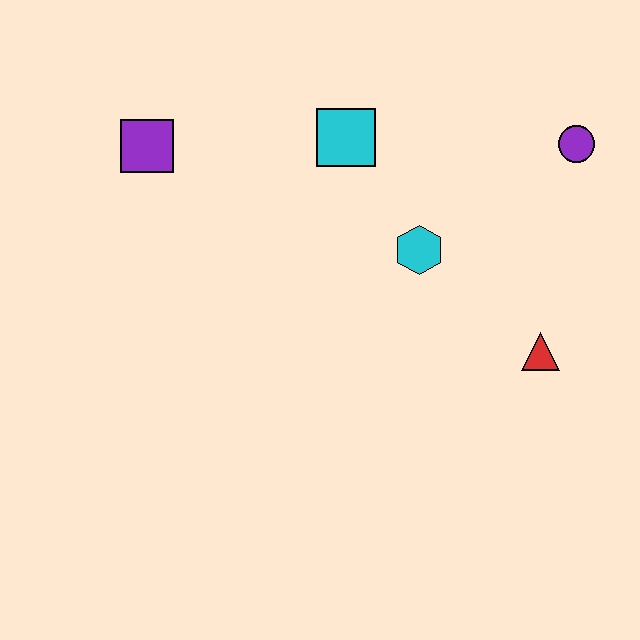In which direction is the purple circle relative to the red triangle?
The purple circle is above the red triangle.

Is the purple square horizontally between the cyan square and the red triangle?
No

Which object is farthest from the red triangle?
The purple square is farthest from the red triangle.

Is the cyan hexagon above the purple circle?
No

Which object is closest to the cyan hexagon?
The cyan square is closest to the cyan hexagon.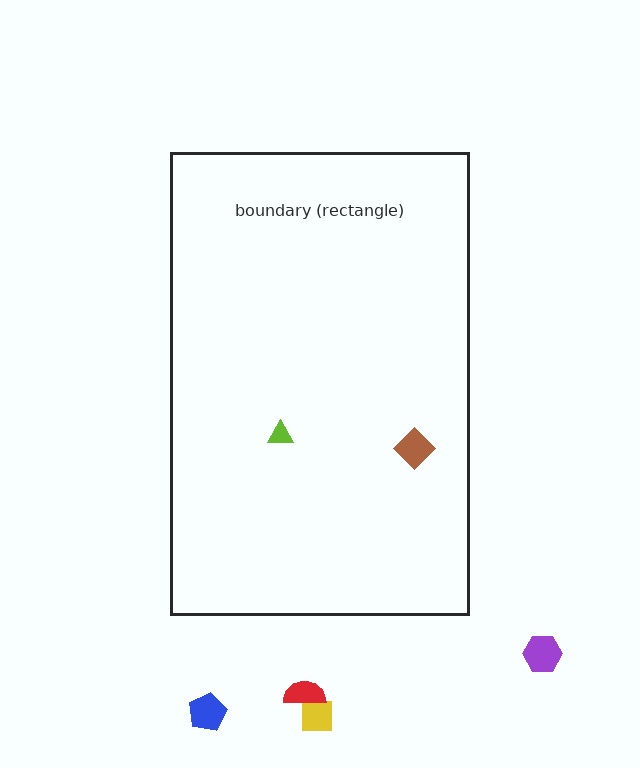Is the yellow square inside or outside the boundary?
Outside.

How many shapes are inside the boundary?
2 inside, 4 outside.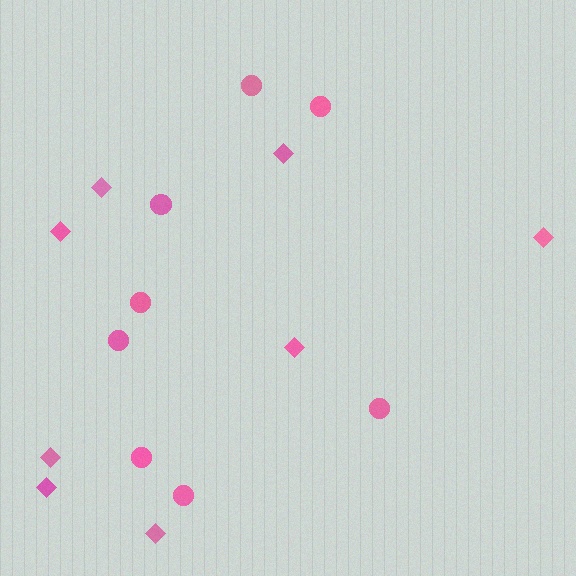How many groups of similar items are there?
There are 2 groups: one group of circles (8) and one group of diamonds (8).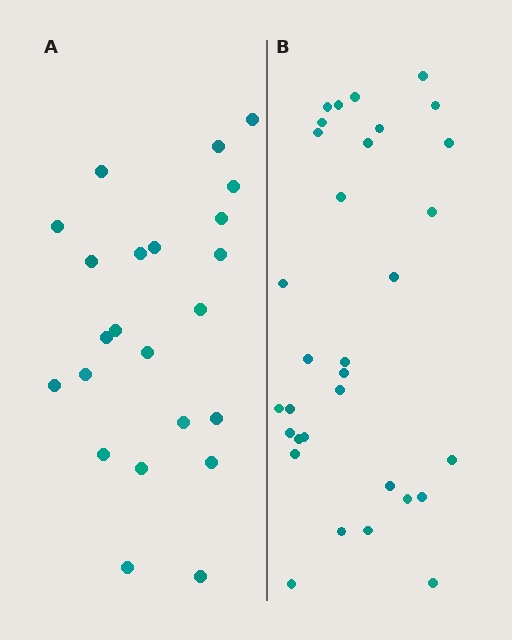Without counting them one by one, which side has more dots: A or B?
Region B (the right region) has more dots.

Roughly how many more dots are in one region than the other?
Region B has roughly 8 or so more dots than region A.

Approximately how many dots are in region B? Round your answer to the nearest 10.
About 30 dots. (The exact count is 32, which rounds to 30.)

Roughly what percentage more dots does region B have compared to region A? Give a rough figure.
About 40% more.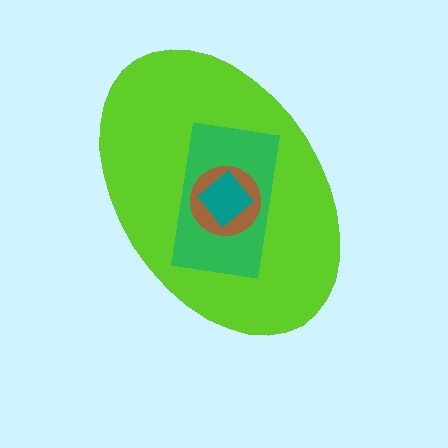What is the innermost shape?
The teal diamond.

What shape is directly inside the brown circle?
The teal diamond.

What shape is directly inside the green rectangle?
The brown circle.